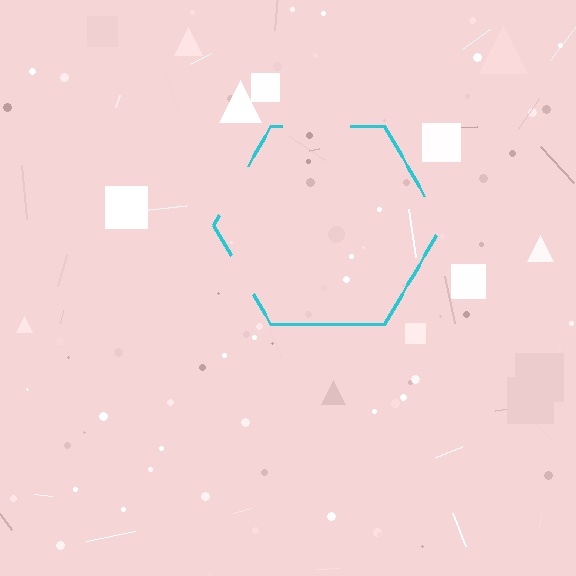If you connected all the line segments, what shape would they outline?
They would outline a hexagon.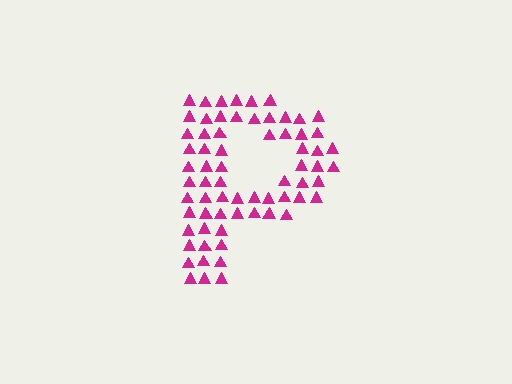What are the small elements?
The small elements are triangles.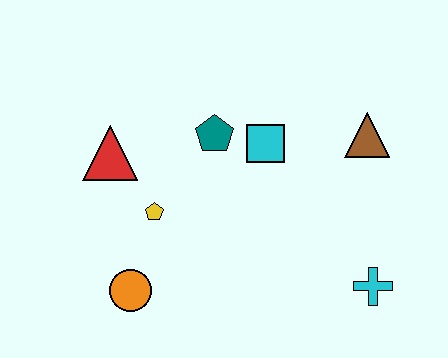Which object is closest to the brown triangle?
The cyan square is closest to the brown triangle.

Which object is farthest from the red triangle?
The cyan cross is farthest from the red triangle.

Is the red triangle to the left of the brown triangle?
Yes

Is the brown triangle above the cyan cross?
Yes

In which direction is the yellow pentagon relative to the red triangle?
The yellow pentagon is below the red triangle.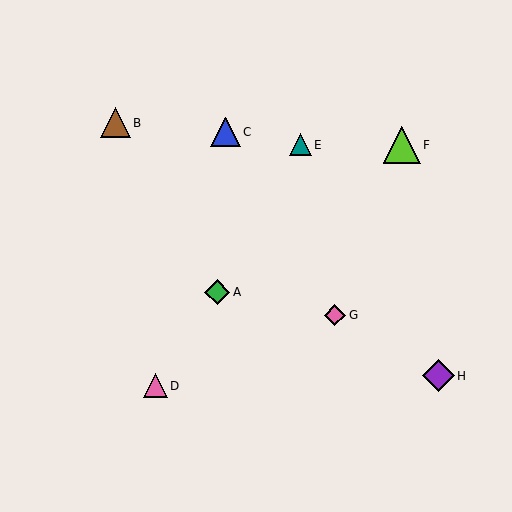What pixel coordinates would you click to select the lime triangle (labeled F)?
Click at (402, 145) to select the lime triangle F.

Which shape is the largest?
The lime triangle (labeled F) is the largest.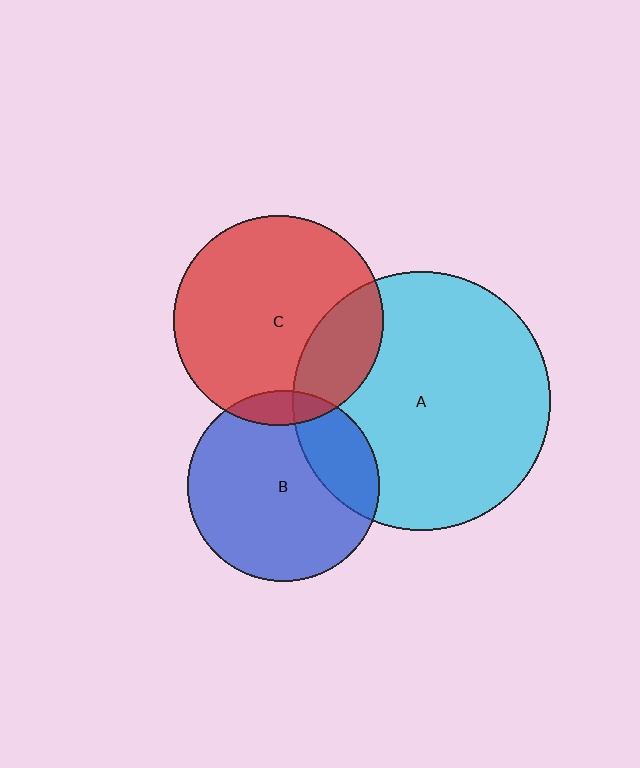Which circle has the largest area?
Circle A (cyan).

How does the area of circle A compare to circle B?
Approximately 1.8 times.